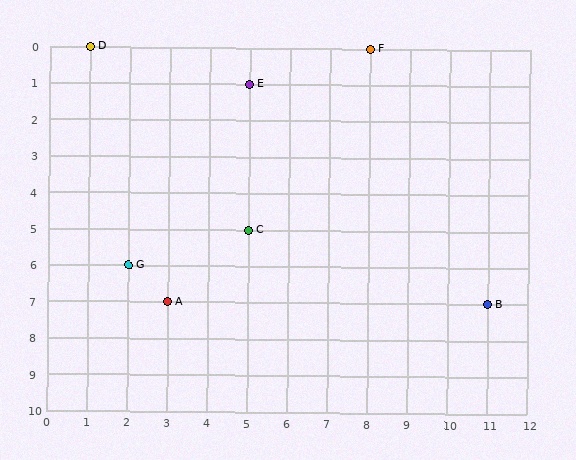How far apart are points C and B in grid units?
Points C and B are 6 columns and 2 rows apart (about 6.3 grid units diagonally).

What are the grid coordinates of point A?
Point A is at grid coordinates (3, 7).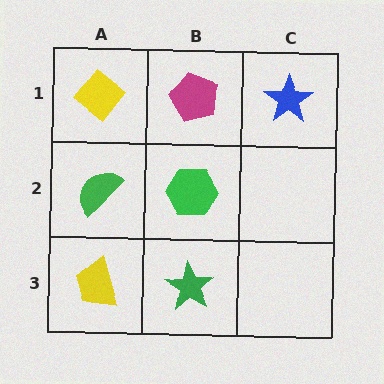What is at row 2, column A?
A green semicircle.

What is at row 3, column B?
A green star.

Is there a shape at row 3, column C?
No, that cell is empty.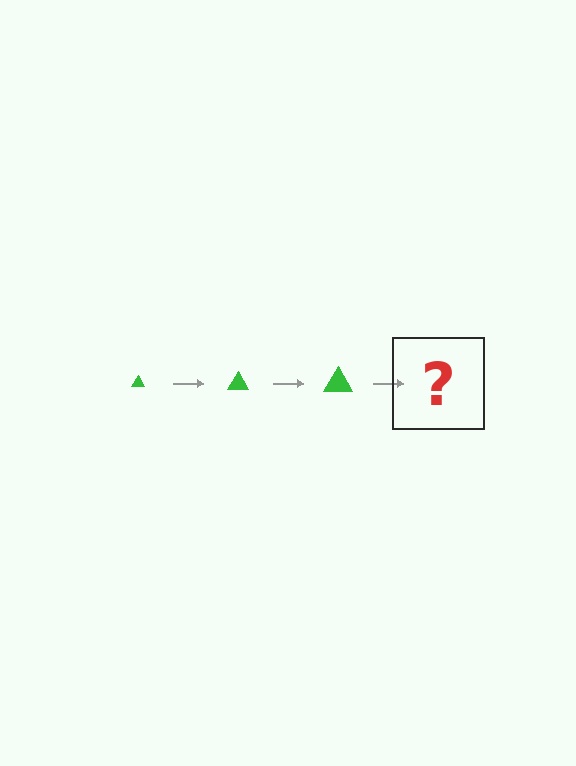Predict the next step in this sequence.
The next step is a green triangle, larger than the previous one.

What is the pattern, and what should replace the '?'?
The pattern is that the triangle gets progressively larger each step. The '?' should be a green triangle, larger than the previous one.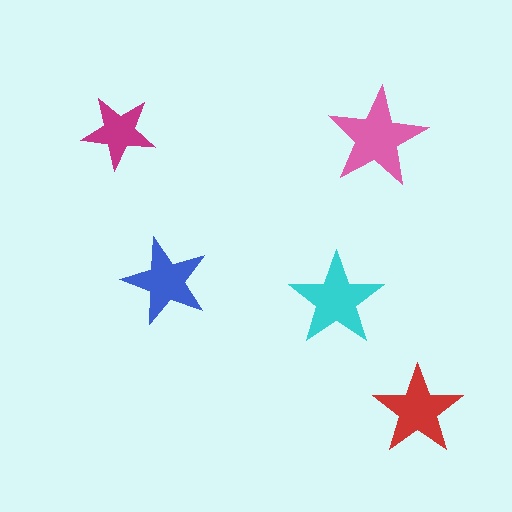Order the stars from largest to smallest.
the pink one, the cyan one, the red one, the blue one, the magenta one.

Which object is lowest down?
The red star is bottommost.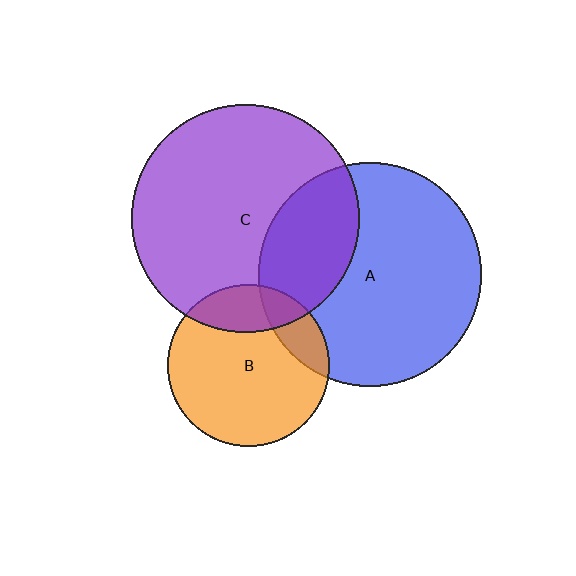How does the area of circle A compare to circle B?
Approximately 1.9 times.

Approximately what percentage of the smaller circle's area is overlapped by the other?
Approximately 15%.